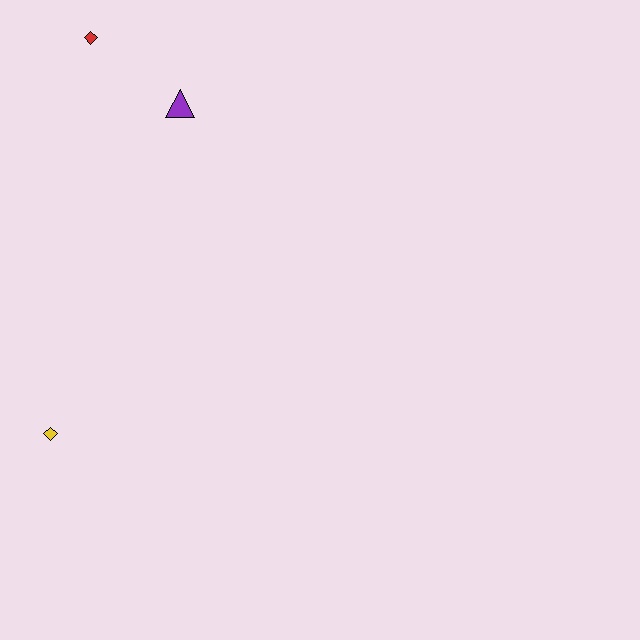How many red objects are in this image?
There is 1 red object.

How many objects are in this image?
There are 3 objects.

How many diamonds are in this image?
There are 2 diamonds.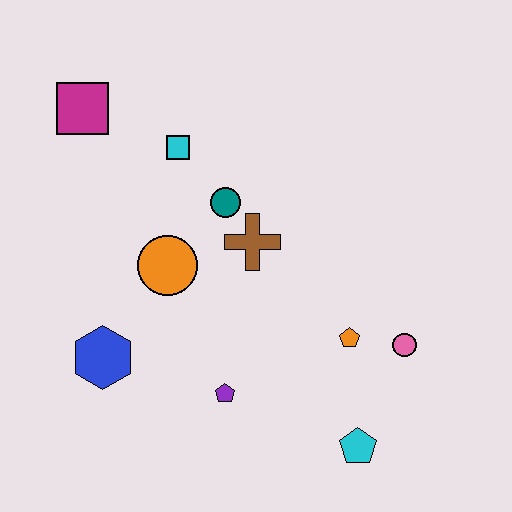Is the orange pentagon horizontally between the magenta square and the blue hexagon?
No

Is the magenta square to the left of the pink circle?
Yes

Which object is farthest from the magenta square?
The cyan pentagon is farthest from the magenta square.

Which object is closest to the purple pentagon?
The blue hexagon is closest to the purple pentagon.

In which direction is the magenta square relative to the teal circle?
The magenta square is to the left of the teal circle.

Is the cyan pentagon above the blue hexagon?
No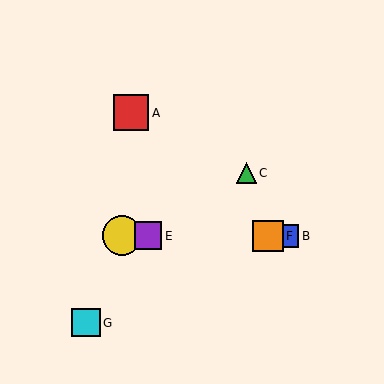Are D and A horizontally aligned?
No, D is at y≈236 and A is at y≈113.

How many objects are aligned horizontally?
4 objects (B, D, E, F) are aligned horizontally.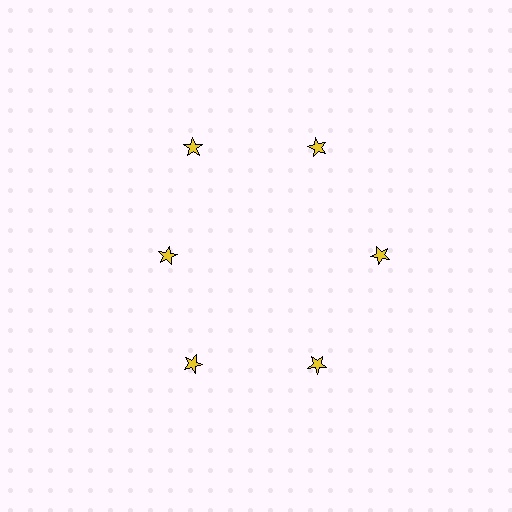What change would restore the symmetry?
The symmetry would be restored by moving it outward, back onto the ring so that all 6 stars sit at equal angles and equal distance from the center.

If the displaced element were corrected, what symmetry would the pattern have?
It would have 6-fold rotational symmetry — the pattern would map onto itself every 60 degrees.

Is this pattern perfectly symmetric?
No. The 6 yellow stars are arranged in a ring, but one element near the 9 o'clock position is pulled inward toward the center, breaking the 6-fold rotational symmetry.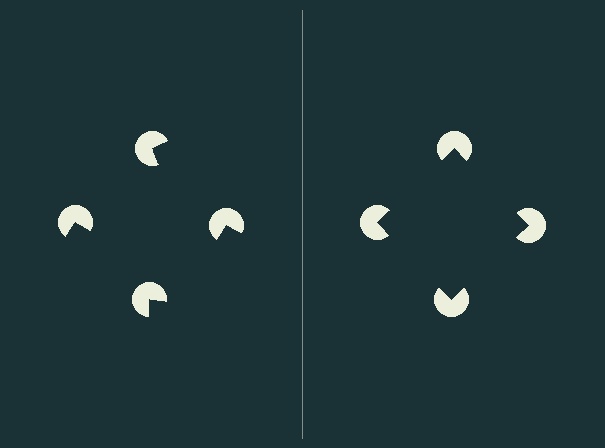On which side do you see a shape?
An illusory square appears on the right side. On the left side the wedge cuts are rotated, so no coherent shape forms.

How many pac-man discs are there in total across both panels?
8 — 4 on each side.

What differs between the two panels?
The pac-man discs are positioned identically on both sides; only the wedge orientations differ. On the right they align to a square; on the left they are misaligned.